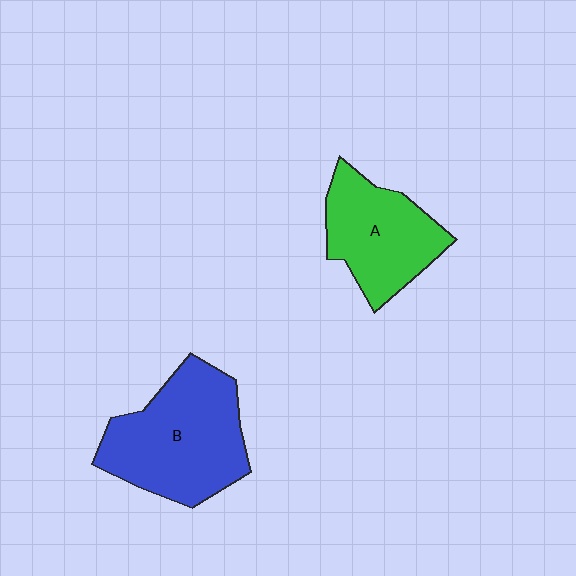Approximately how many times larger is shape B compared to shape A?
Approximately 1.4 times.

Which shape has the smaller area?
Shape A (green).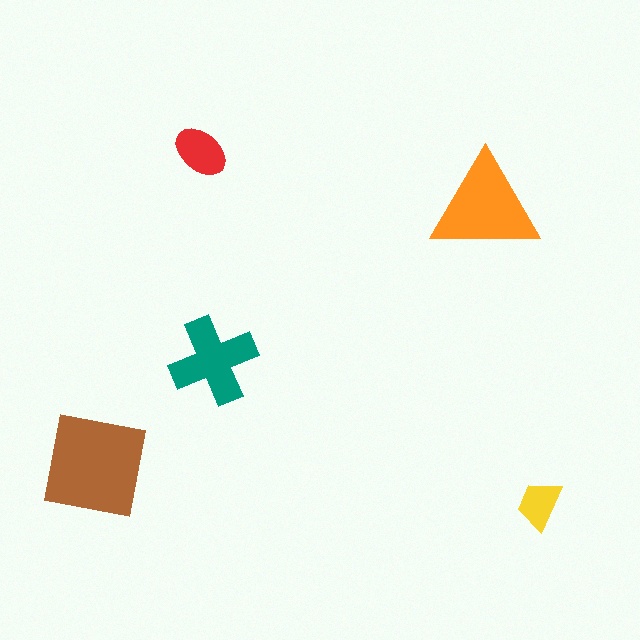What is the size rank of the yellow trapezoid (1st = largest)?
5th.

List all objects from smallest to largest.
The yellow trapezoid, the red ellipse, the teal cross, the orange triangle, the brown square.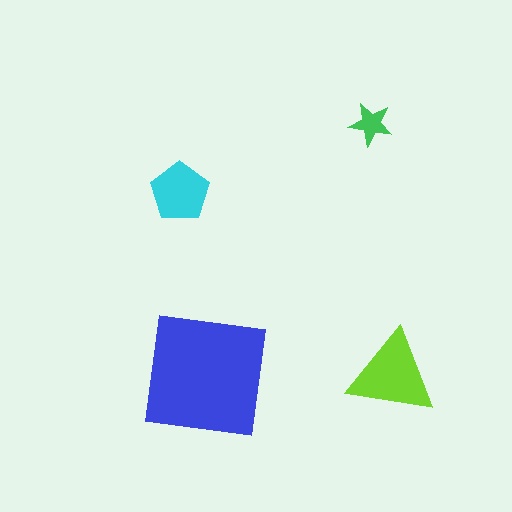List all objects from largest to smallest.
The blue square, the lime triangle, the cyan pentagon, the green star.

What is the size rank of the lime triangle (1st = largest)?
2nd.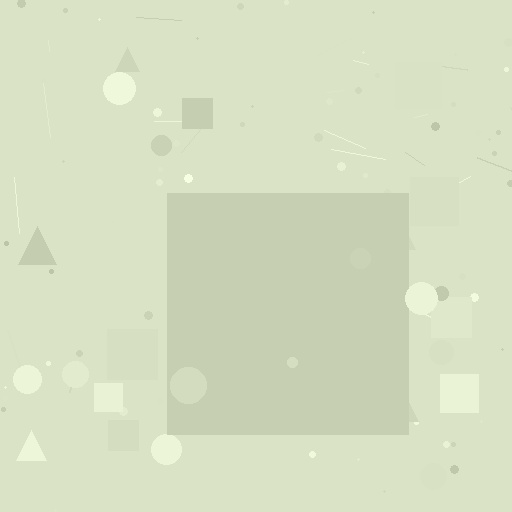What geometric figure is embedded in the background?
A square is embedded in the background.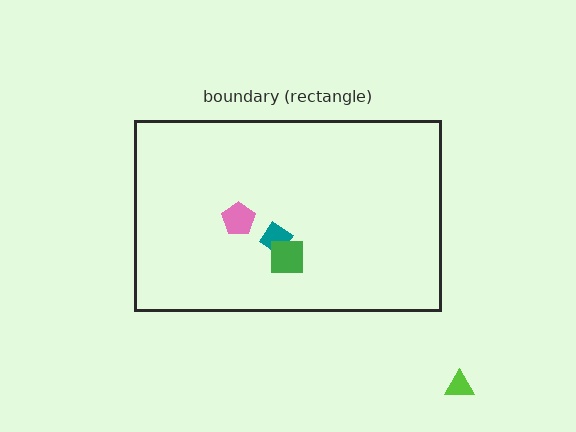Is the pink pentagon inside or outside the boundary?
Inside.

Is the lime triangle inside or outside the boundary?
Outside.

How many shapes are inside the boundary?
3 inside, 1 outside.